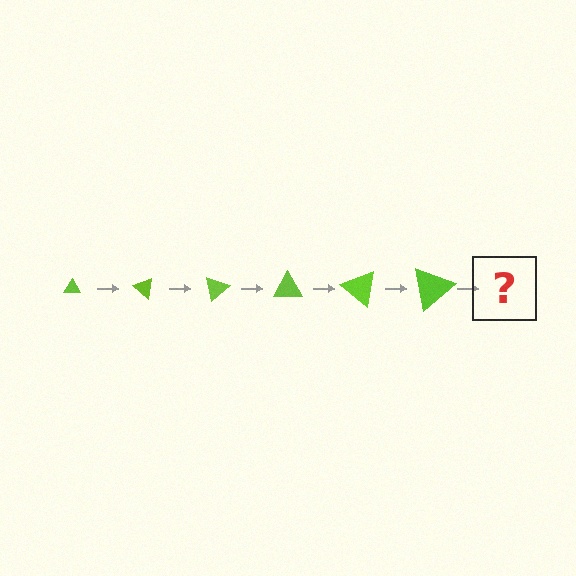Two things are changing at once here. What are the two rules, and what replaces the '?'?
The two rules are that the triangle grows larger each step and it rotates 40 degrees each step. The '?' should be a triangle, larger than the previous one and rotated 240 degrees from the start.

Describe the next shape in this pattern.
It should be a triangle, larger than the previous one and rotated 240 degrees from the start.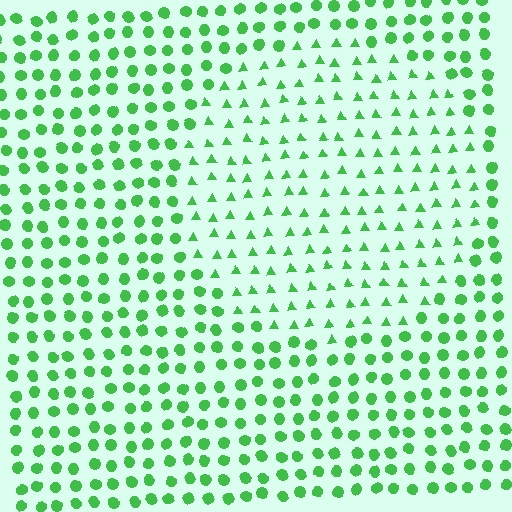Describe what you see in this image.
The image is filled with small green elements arranged in a uniform grid. A circle-shaped region contains triangles, while the surrounding area contains circles. The boundary is defined purely by the change in element shape.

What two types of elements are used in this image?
The image uses triangles inside the circle region and circles outside it.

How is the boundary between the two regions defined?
The boundary is defined by a change in element shape: triangles inside vs. circles outside. All elements share the same color and spacing.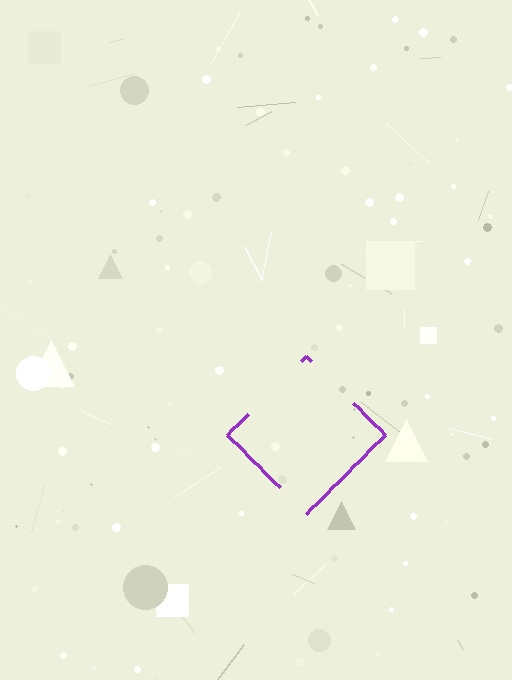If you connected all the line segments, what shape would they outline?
They would outline a diamond.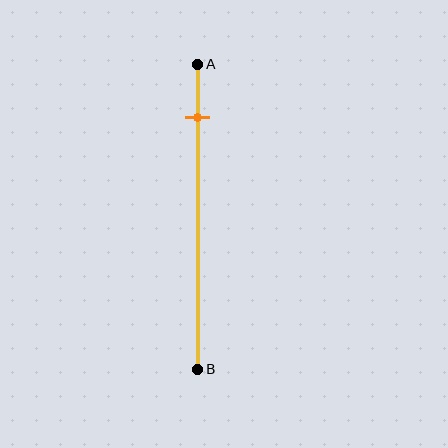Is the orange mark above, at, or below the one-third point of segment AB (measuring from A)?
The orange mark is above the one-third point of segment AB.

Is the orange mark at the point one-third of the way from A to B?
No, the mark is at about 15% from A, not at the 33% one-third point.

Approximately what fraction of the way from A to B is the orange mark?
The orange mark is approximately 15% of the way from A to B.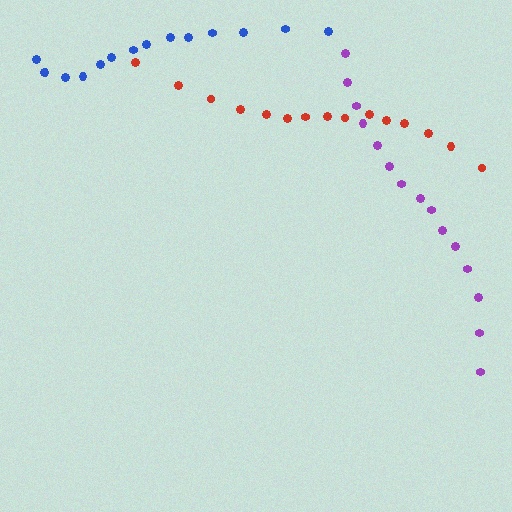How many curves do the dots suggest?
There are 3 distinct paths.